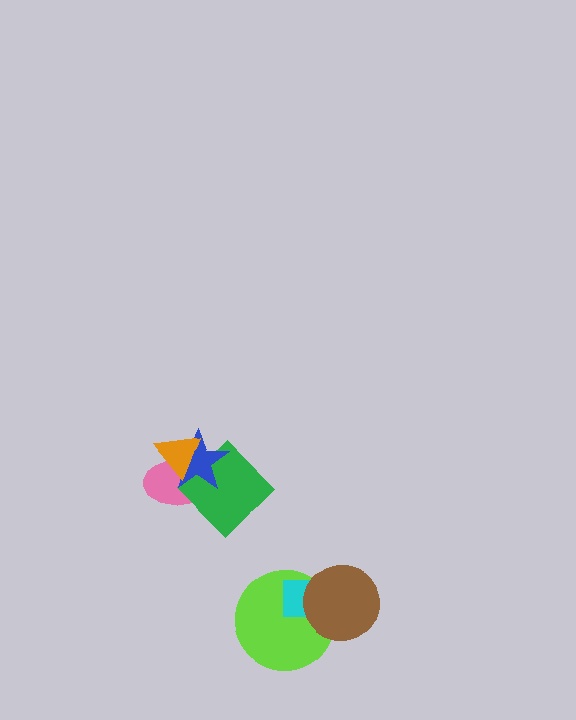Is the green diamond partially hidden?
Yes, it is partially covered by another shape.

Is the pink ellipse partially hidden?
Yes, it is partially covered by another shape.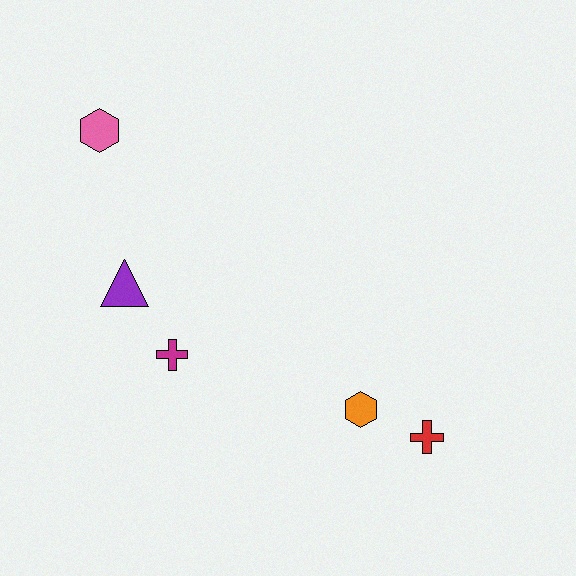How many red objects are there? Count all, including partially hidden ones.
There is 1 red object.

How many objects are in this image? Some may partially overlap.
There are 5 objects.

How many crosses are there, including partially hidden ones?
There are 2 crosses.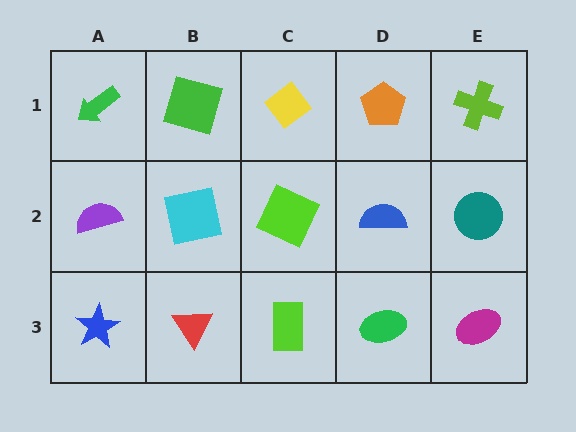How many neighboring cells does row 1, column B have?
3.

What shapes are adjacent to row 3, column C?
A lime square (row 2, column C), a red triangle (row 3, column B), a green ellipse (row 3, column D).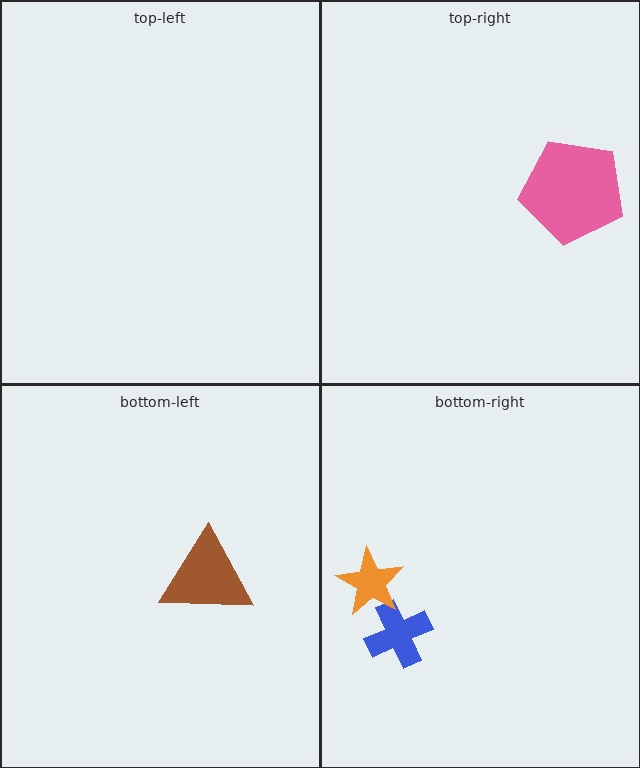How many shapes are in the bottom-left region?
1.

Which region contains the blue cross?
The bottom-right region.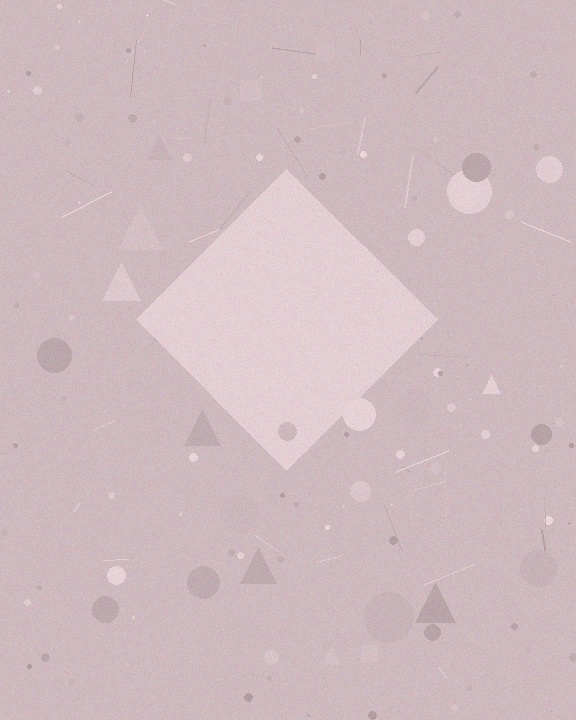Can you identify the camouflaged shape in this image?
The camouflaged shape is a diamond.